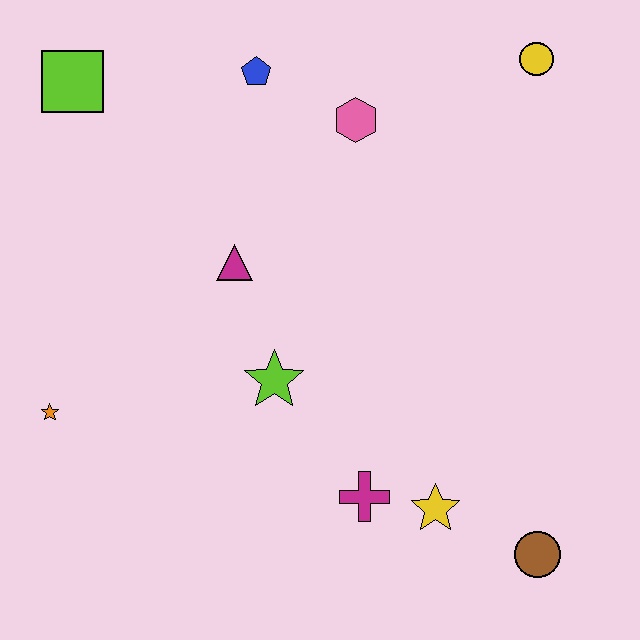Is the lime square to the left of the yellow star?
Yes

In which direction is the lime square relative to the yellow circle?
The lime square is to the left of the yellow circle.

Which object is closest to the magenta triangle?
The lime star is closest to the magenta triangle.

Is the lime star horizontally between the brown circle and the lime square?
Yes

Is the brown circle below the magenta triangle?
Yes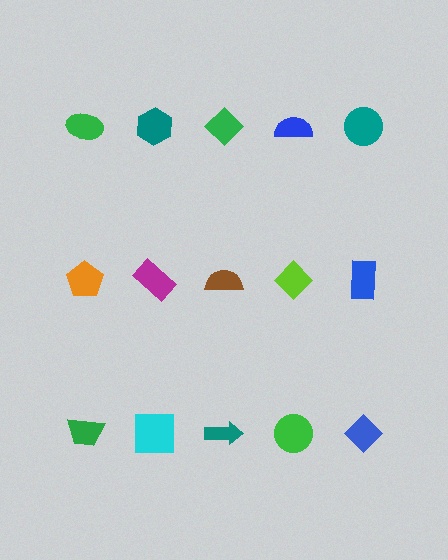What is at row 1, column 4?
A blue semicircle.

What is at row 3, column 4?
A green circle.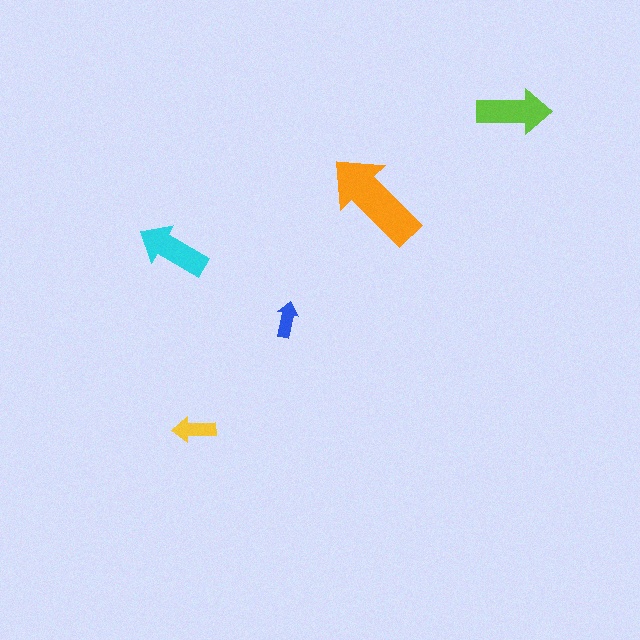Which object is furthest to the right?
The lime arrow is rightmost.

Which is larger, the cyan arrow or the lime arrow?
The lime one.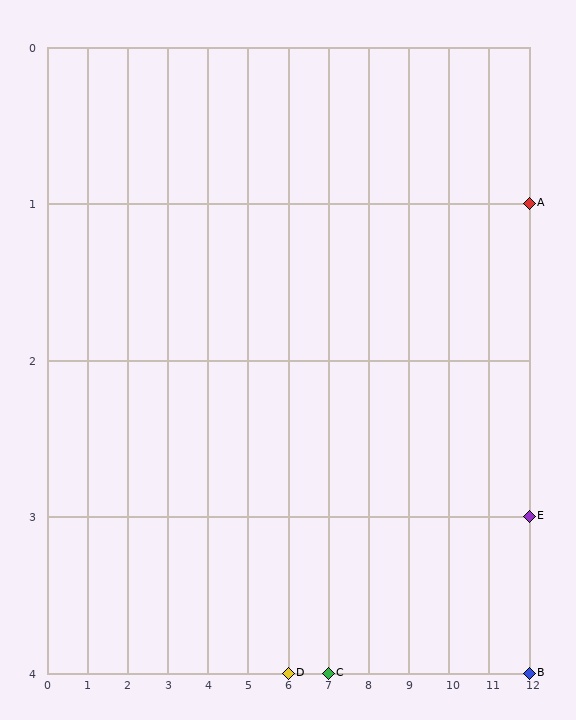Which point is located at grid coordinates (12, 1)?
Point A is at (12, 1).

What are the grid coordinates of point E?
Point E is at grid coordinates (12, 3).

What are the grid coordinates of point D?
Point D is at grid coordinates (6, 4).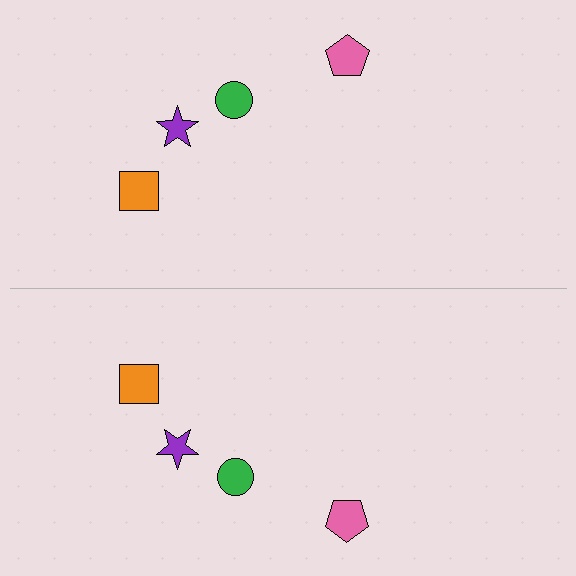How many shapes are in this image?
There are 8 shapes in this image.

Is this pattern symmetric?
Yes, this pattern has bilateral (reflection) symmetry.